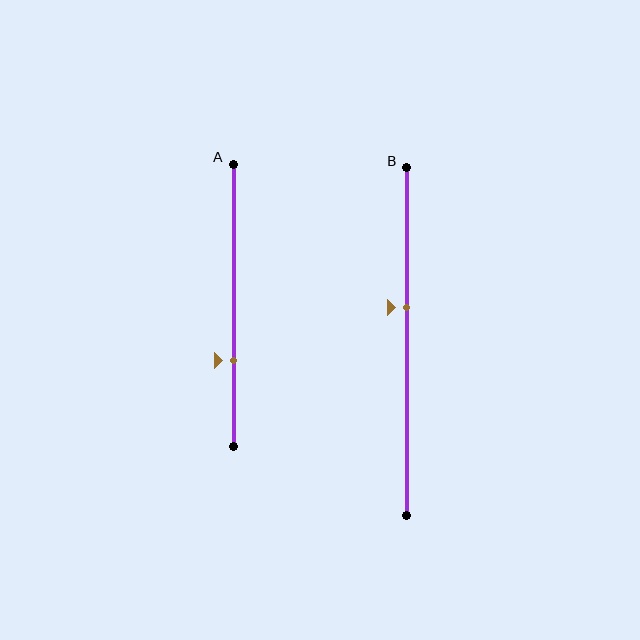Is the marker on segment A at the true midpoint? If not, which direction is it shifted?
No, the marker on segment A is shifted downward by about 20% of the segment length.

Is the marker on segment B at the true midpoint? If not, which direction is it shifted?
No, the marker on segment B is shifted upward by about 10% of the segment length.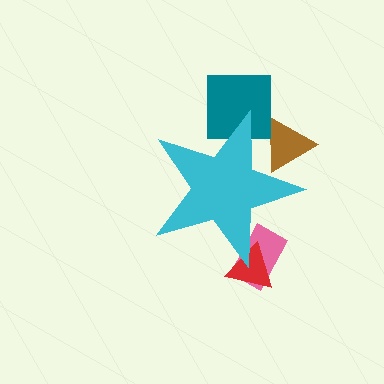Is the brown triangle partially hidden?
Yes, the brown triangle is partially hidden behind the cyan star.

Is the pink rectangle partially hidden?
Yes, the pink rectangle is partially hidden behind the cyan star.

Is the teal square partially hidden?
Yes, the teal square is partially hidden behind the cyan star.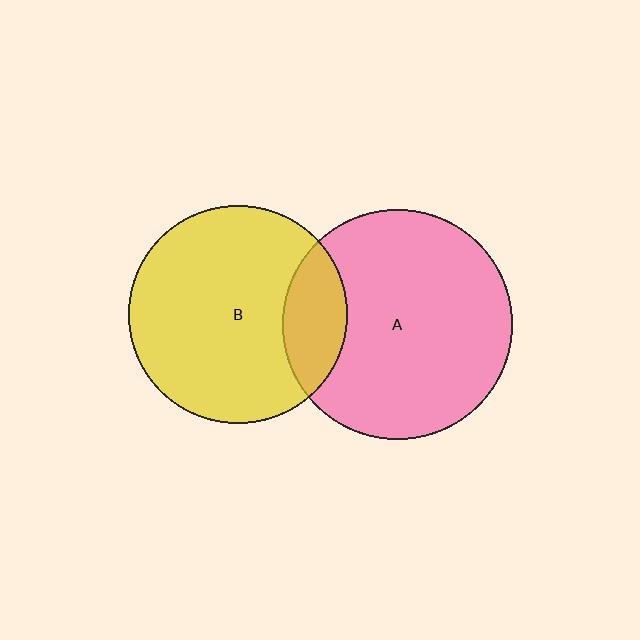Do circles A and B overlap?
Yes.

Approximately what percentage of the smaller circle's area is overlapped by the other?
Approximately 20%.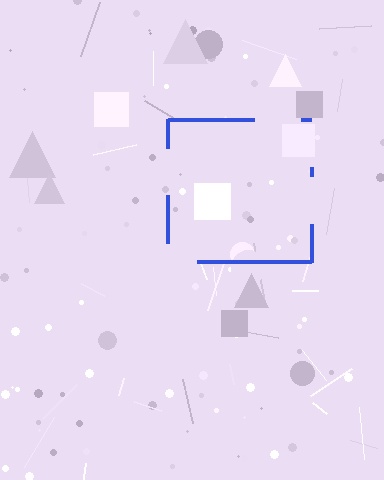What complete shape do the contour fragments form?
The contour fragments form a square.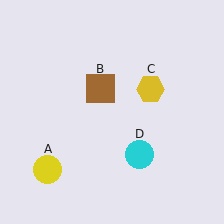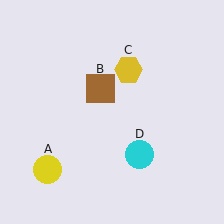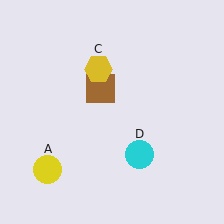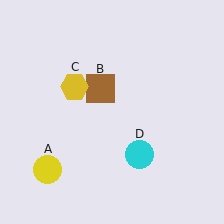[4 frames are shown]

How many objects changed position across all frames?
1 object changed position: yellow hexagon (object C).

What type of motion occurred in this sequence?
The yellow hexagon (object C) rotated counterclockwise around the center of the scene.